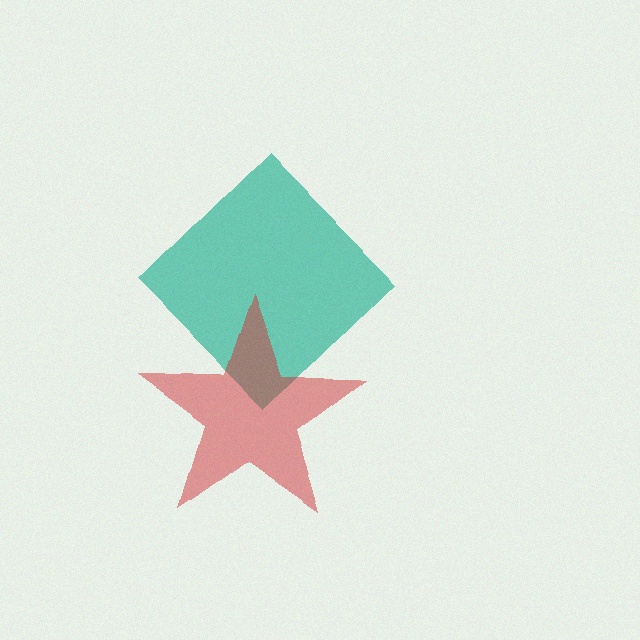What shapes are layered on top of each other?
The layered shapes are: a teal diamond, a red star.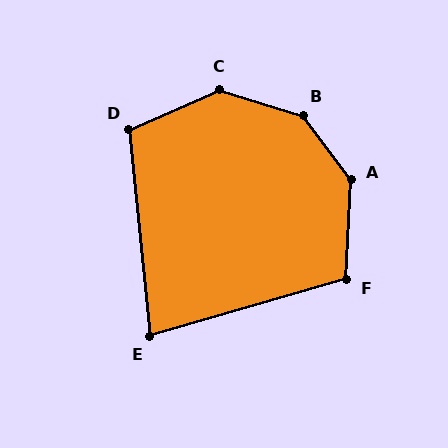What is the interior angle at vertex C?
Approximately 139 degrees (obtuse).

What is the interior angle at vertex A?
Approximately 141 degrees (obtuse).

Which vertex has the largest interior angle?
B, at approximately 144 degrees.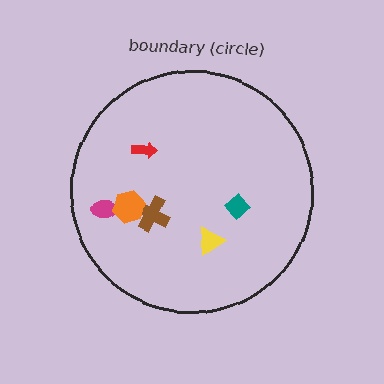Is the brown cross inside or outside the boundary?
Inside.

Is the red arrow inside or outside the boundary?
Inside.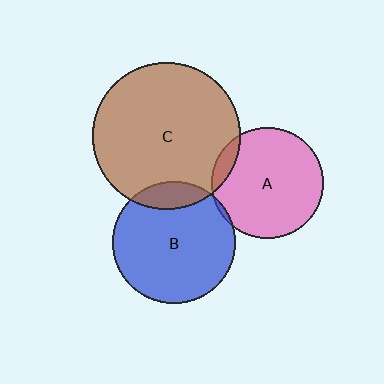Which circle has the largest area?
Circle C (brown).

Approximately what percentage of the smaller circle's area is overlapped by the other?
Approximately 15%.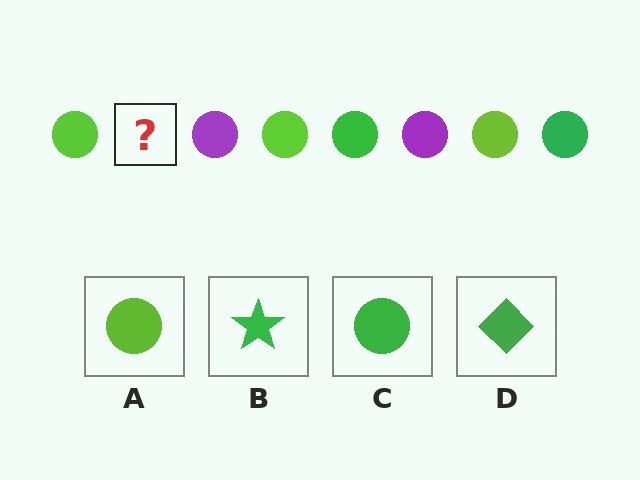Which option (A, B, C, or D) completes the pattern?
C.